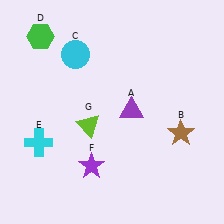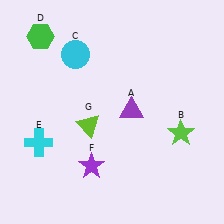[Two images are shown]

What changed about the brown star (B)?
In Image 1, B is brown. In Image 2, it changed to lime.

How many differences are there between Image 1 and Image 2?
There is 1 difference between the two images.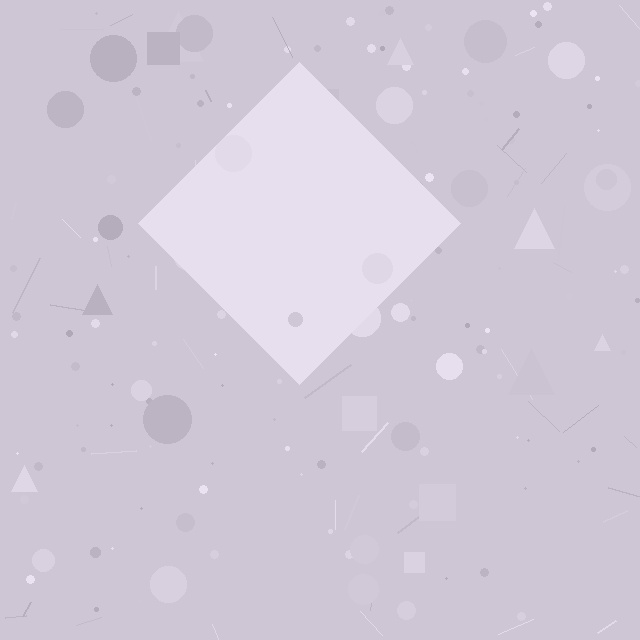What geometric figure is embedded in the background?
A diamond is embedded in the background.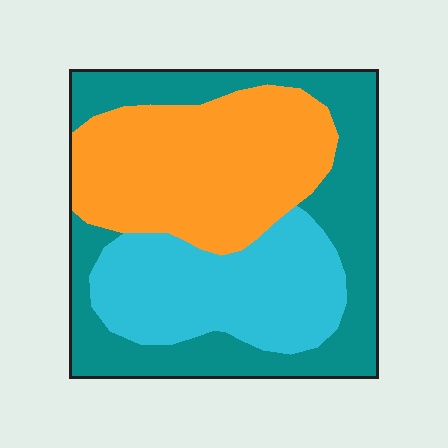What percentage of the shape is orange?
Orange covers roughly 35% of the shape.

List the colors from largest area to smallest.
From largest to smallest: teal, orange, cyan.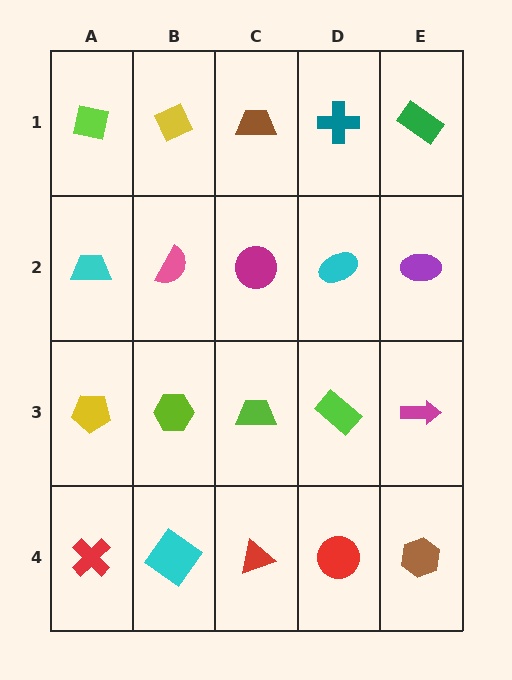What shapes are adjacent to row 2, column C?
A brown trapezoid (row 1, column C), a lime trapezoid (row 3, column C), a pink semicircle (row 2, column B), a cyan ellipse (row 2, column D).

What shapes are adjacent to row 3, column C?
A magenta circle (row 2, column C), a red triangle (row 4, column C), a lime hexagon (row 3, column B), a lime rectangle (row 3, column D).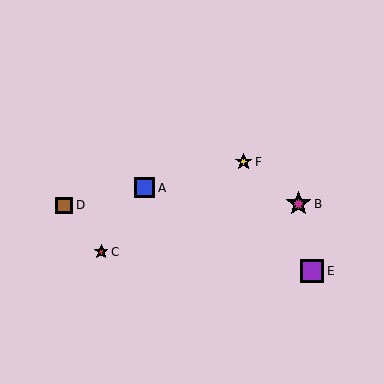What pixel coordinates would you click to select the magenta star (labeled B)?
Click at (299, 204) to select the magenta star B.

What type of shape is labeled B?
Shape B is a magenta star.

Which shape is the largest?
The magenta star (labeled B) is the largest.